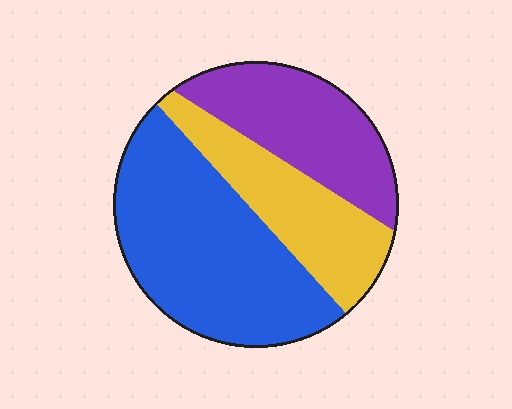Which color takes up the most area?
Blue, at roughly 45%.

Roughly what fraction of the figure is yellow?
Yellow covers roughly 25% of the figure.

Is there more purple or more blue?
Blue.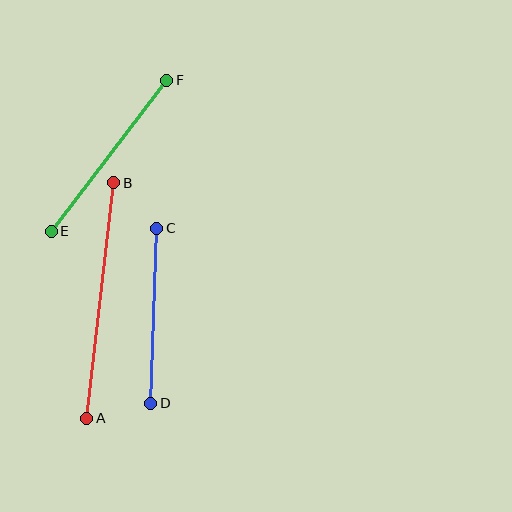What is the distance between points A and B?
The distance is approximately 237 pixels.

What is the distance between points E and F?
The distance is approximately 190 pixels.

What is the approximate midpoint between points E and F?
The midpoint is at approximately (109, 156) pixels.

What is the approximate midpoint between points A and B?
The midpoint is at approximately (100, 300) pixels.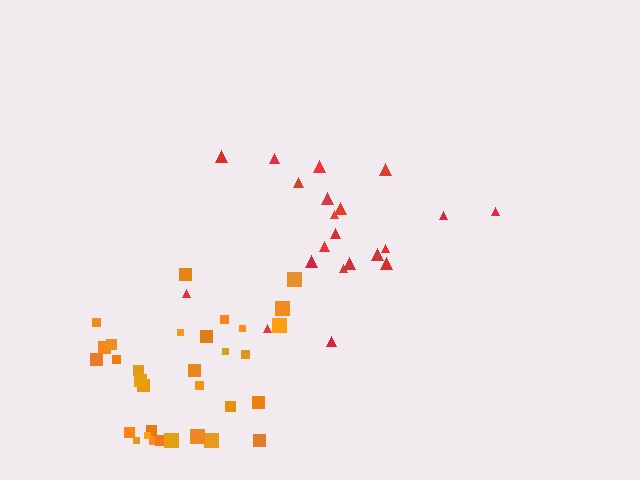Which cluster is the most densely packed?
Red.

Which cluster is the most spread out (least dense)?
Orange.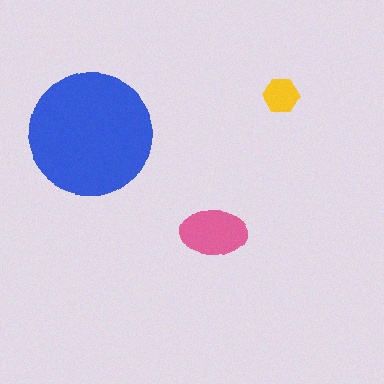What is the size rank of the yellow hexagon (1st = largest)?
3rd.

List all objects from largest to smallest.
The blue circle, the pink ellipse, the yellow hexagon.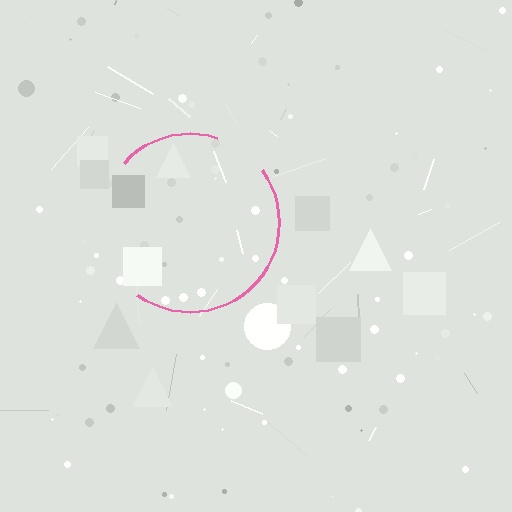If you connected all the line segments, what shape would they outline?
They would outline a circle.